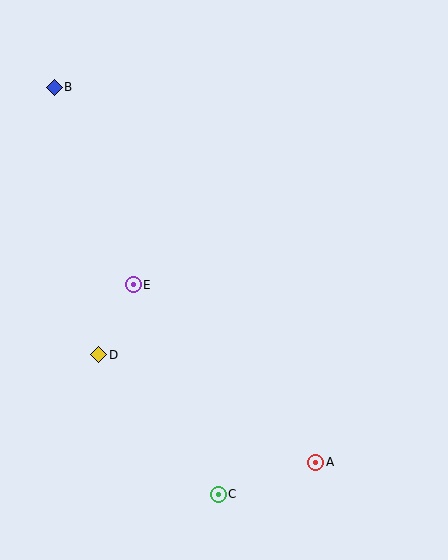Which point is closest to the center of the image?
Point E at (133, 285) is closest to the center.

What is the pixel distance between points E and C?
The distance between E and C is 226 pixels.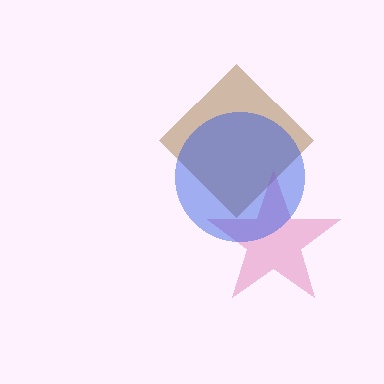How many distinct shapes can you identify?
There are 3 distinct shapes: a brown diamond, a pink star, a blue circle.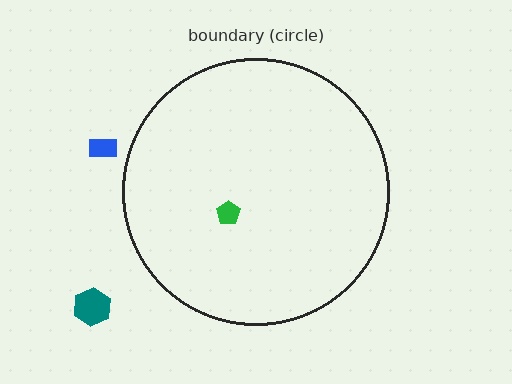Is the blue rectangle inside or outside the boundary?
Outside.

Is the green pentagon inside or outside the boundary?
Inside.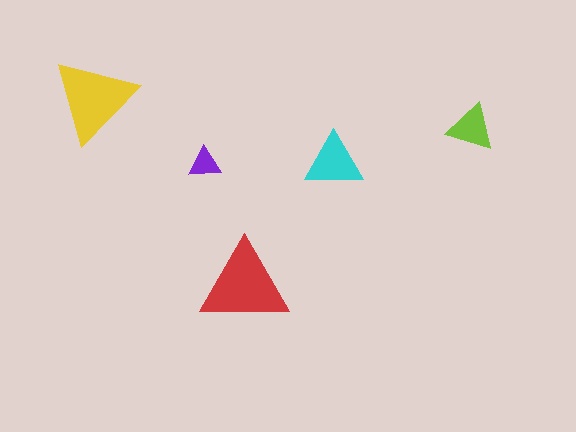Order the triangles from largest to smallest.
the red one, the yellow one, the cyan one, the lime one, the purple one.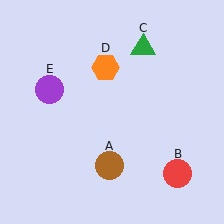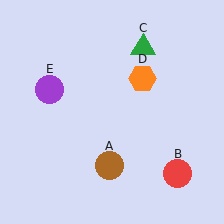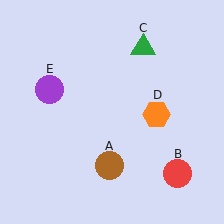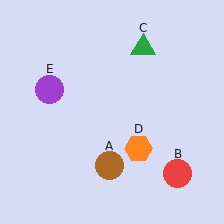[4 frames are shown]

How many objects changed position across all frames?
1 object changed position: orange hexagon (object D).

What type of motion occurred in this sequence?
The orange hexagon (object D) rotated clockwise around the center of the scene.